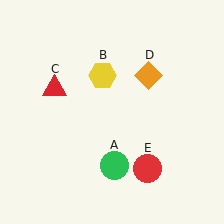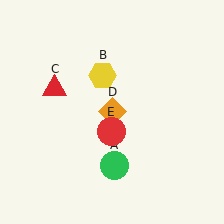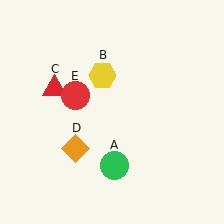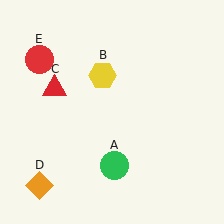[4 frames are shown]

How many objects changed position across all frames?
2 objects changed position: orange diamond (object D), red circle (object E).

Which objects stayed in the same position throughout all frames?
Green circle (object A) and yellow hexagon (object B) and red triangle (object C) remained stationary.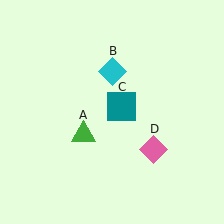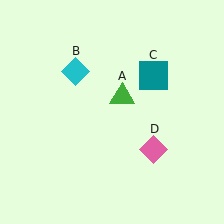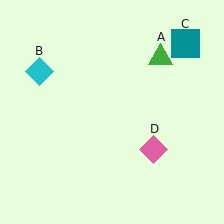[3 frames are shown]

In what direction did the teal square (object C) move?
The teal square (object C) moved up and to the right.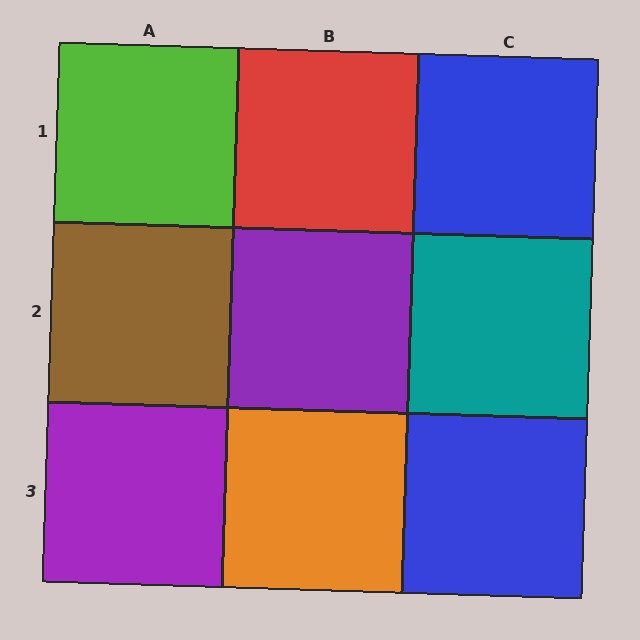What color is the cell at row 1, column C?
Blue.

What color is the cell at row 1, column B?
Red.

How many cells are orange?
1 cell is orange.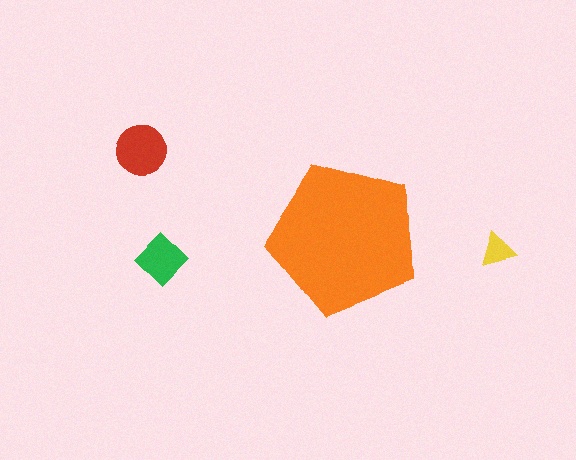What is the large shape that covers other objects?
An orange pentagon.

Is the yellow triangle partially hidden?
No, the yellow triangle is fully visible.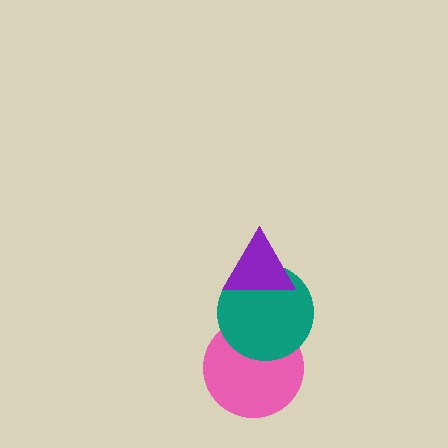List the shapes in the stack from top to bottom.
From top to bottom: the purple triangle, the teal circle, the pink circle.